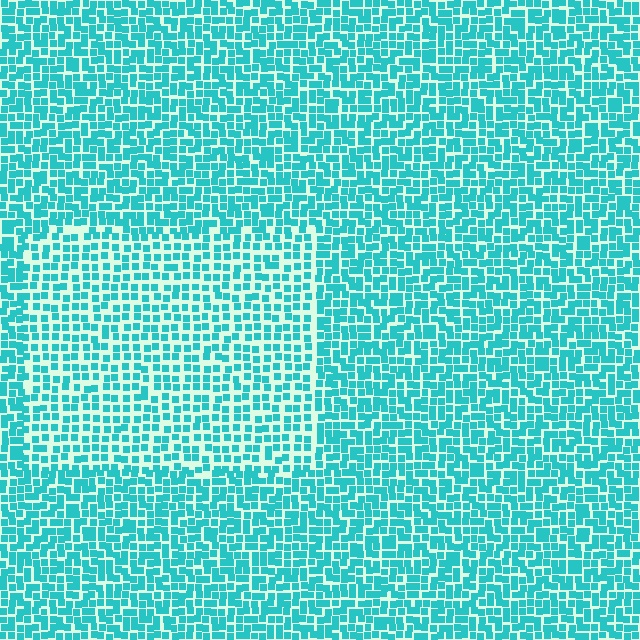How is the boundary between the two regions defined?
The boundary is defined by a change in element density (approximately 1.5x ratio). All elements are the same color, size, and shape.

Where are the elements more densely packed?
The elements are more densely packed outside the rectangle boundary.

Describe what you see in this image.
The image contains small cyan elements arranged at two different densities. A rectangle-shaped region is visible where the elements are less densely packed than the surrounding area.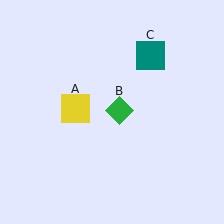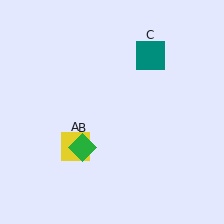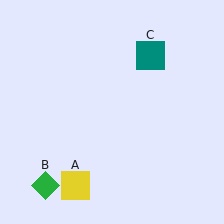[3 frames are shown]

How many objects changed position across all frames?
2 objects changed position: yellow square (object A), green diamond (object B).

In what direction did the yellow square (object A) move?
The yellow square (object A) moved down.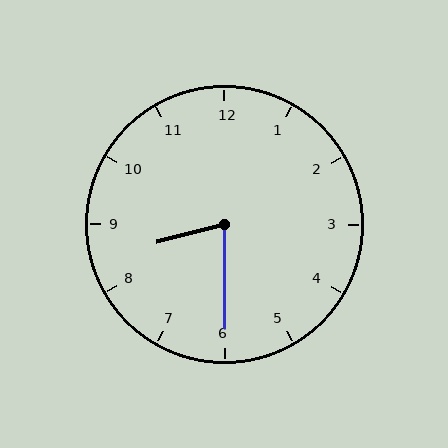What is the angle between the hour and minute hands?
Approximately 75 degrees.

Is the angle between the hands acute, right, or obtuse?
It is acute.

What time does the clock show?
8:30.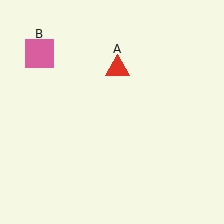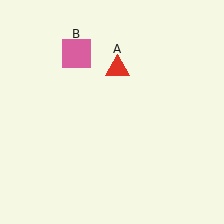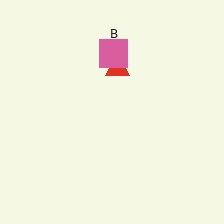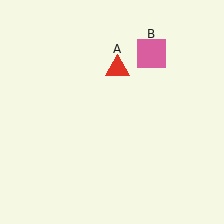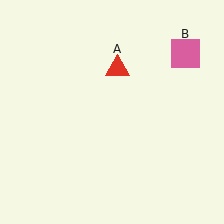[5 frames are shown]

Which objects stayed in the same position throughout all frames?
Red triangle (object A) remained stationary.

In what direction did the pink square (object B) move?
The pink square (object B) moved right.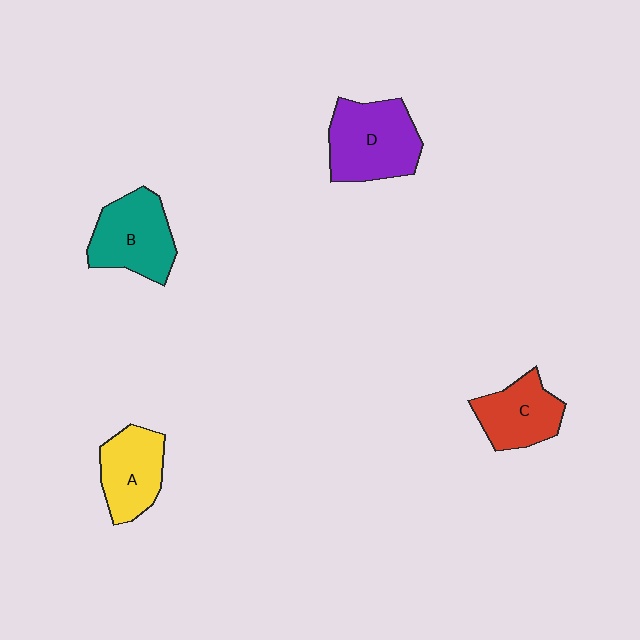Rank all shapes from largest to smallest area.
From largest to smallest: D (purple), B (teal), A (yellow), C (red).